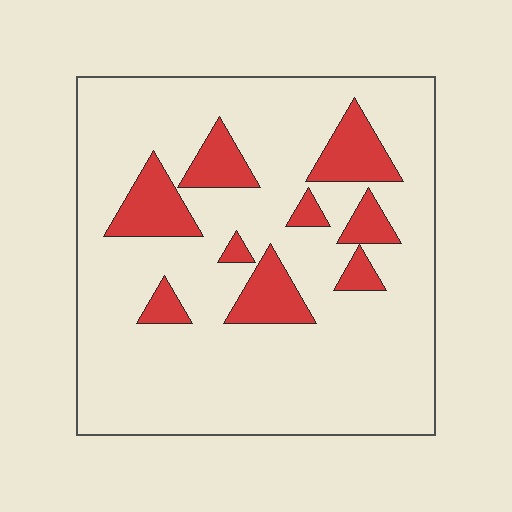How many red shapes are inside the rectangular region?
9.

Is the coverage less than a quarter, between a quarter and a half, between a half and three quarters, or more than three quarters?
Less than a quarter.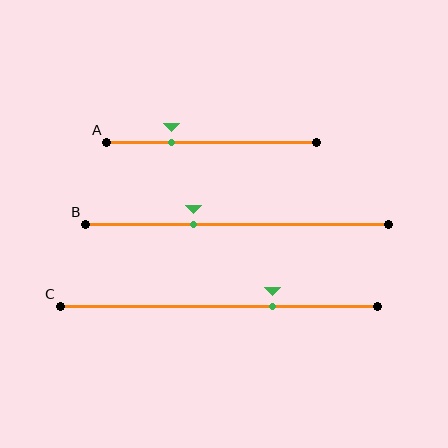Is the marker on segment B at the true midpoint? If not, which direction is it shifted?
No, the marker on segment B is shifted to the left by about 14% of the segment length.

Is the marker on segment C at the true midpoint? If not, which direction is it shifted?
No, the marker on segment C is shifted to the right by about 17% of the segment length.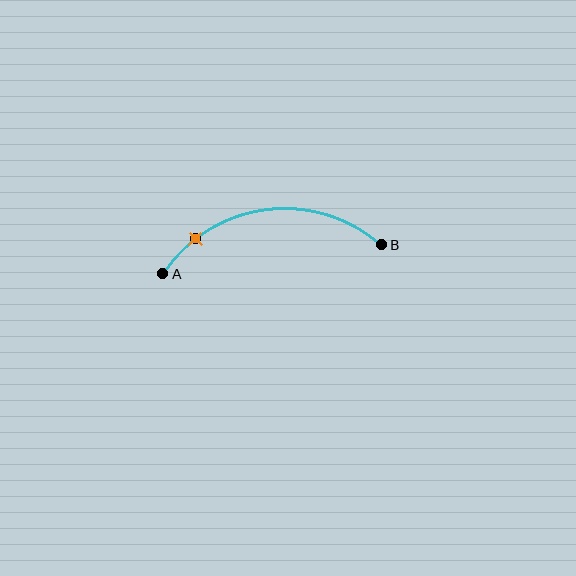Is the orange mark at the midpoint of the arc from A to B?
No. The orange mark lies on the arc but is closer to endpoint A. The arc midpoint would be at the point on the curve equidistant along the arc from both A and B.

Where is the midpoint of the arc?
The arc midpoint is the point on the curve farthest from the straight line joining A and B. It sits above that line.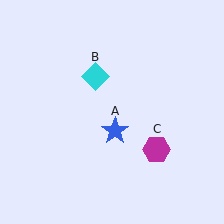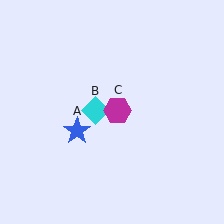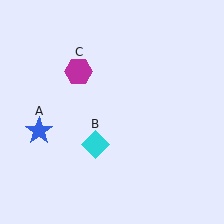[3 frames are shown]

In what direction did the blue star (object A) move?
The blue star (object A) moved left.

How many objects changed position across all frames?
3 objects changed position: blue star (object A), cyan diamond (object B), magenta hexagon (object C).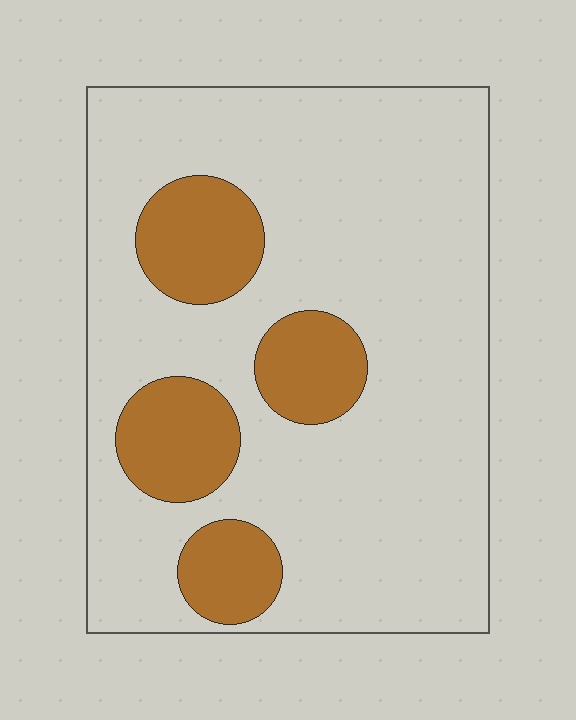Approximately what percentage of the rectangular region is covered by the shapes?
Approximately 20%.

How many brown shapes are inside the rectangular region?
4.